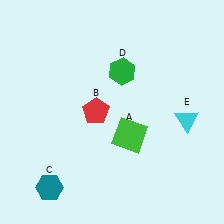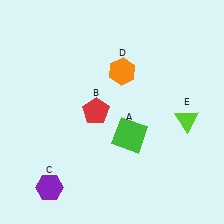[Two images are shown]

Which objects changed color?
C changed from teal to purple. D changed from green to orange. E changed from cyan to lime.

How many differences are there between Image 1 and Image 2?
There are 3 differences between the two images.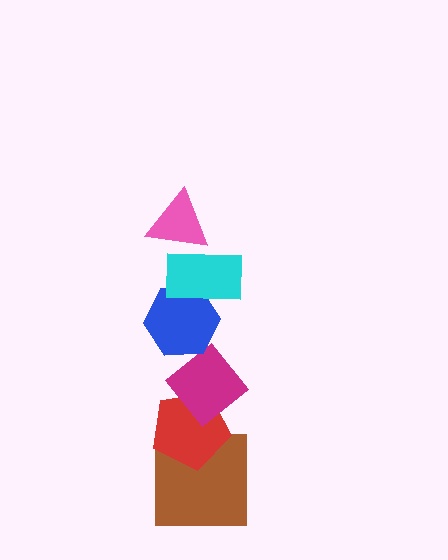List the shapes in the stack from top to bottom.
From top to bottom: the pink triangle, the cyan rectangle, the blue hexagon, the magenta diamond, the red pentagon, the brown square.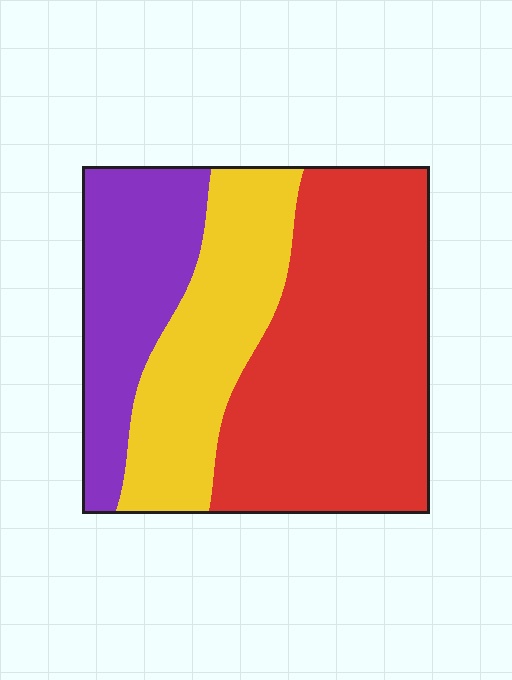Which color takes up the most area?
Red, at roughly 50%.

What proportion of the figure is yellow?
Yellow covers around 25% of the figure.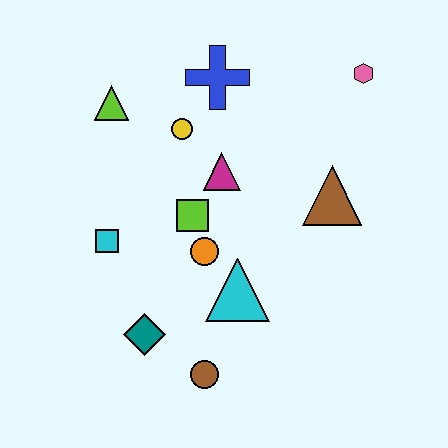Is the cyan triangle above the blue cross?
No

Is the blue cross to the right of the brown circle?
Yes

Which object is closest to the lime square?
The orange circle is closest to the lime square.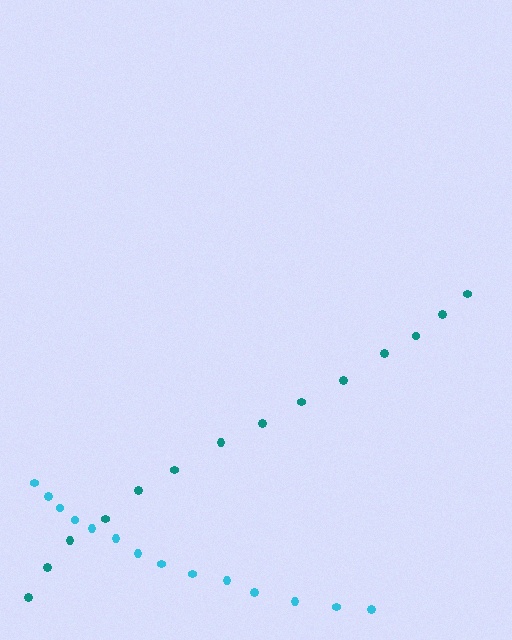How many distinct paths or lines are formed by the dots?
There are 2 distinct paths.